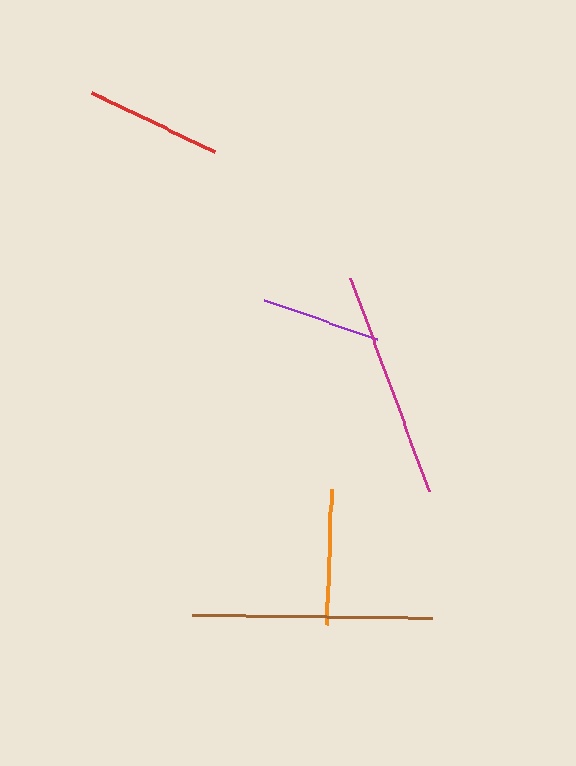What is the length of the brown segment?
The brown segment is approximately 240 pixels long.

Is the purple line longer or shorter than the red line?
The red line is longer than the purple line.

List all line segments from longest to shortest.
From longest to shortest: brown, magenta, red, orange, purple.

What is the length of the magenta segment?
The magenta segment is approximately 226 pixels long.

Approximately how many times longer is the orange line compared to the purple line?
The orange line is approximately 1.1 times the length of the purple line.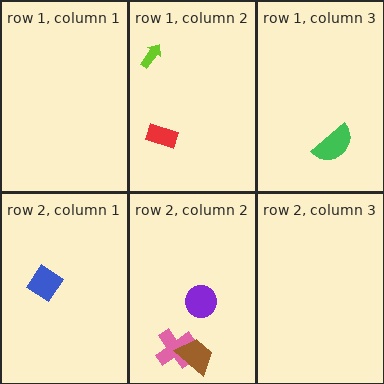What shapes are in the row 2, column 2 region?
The pink cross, the brown trapezoid, the purple circle.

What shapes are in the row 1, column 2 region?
The lime arrow, the red rectangle.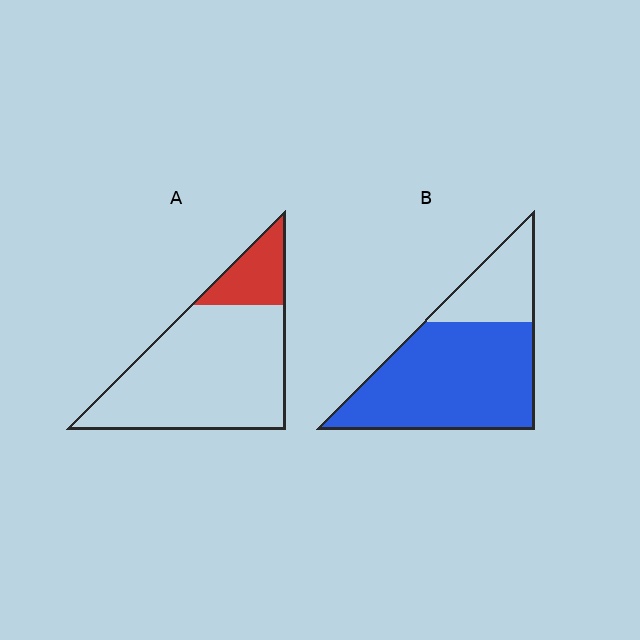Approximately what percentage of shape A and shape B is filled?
A is approximately 20% and B is approximately 75%.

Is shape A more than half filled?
No.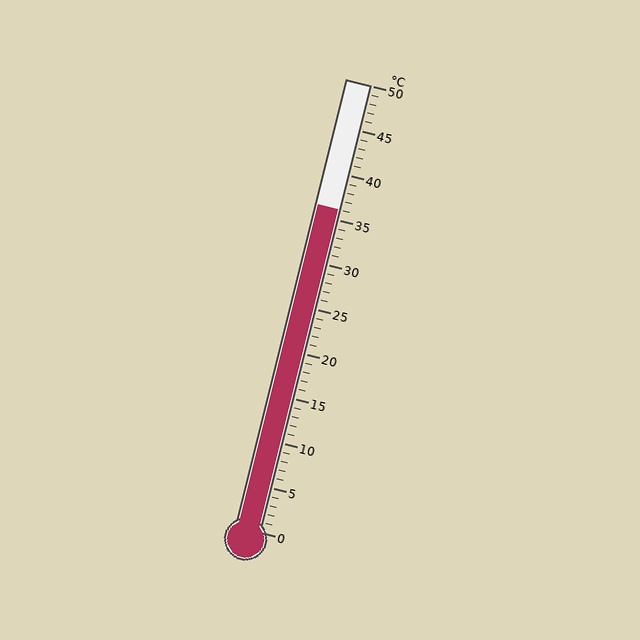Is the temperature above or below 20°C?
The temperature is above 20°C.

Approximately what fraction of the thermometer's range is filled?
The thermometer is filled to approximately 70% of its range.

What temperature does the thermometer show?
The thermometer shows approximately 36°C.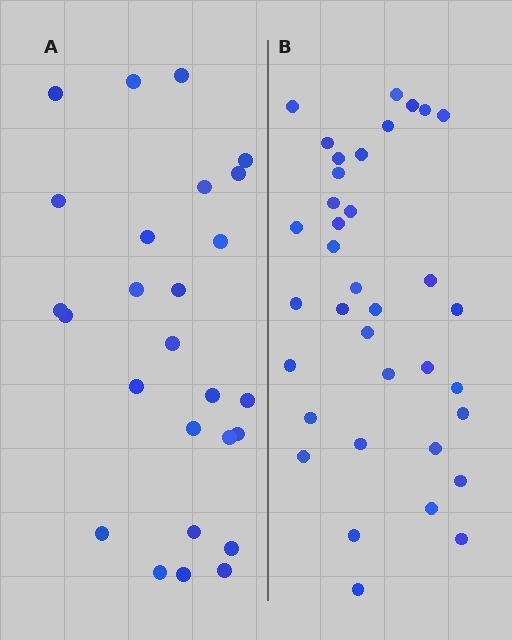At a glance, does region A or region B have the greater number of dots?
Region B (the right region) has more dots.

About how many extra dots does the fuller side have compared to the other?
Region B has roughly 10 or so more dots than region A.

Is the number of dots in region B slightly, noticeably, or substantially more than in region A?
Region B has noticeably more, but not dramatically so. The ratio is roughly 1.4 to 1.